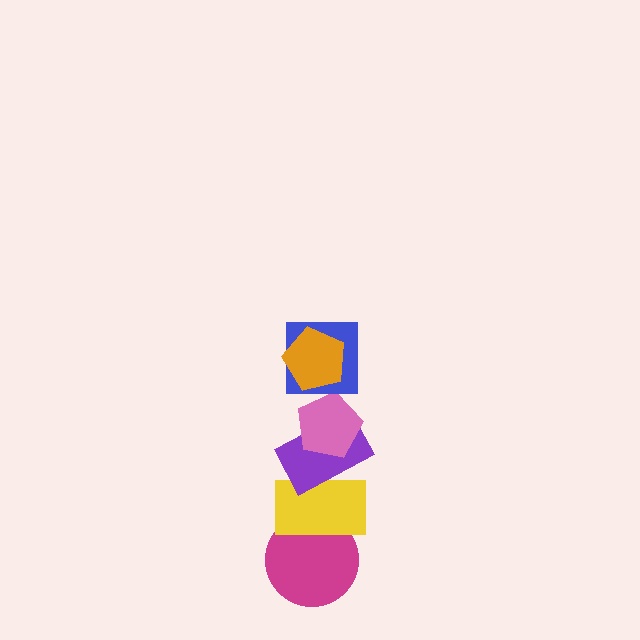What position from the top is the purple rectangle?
The purple rectangle is 4th from the top.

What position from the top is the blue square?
The blue square is 2nd from the top.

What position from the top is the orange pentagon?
The orange pentagon is 1st from the top.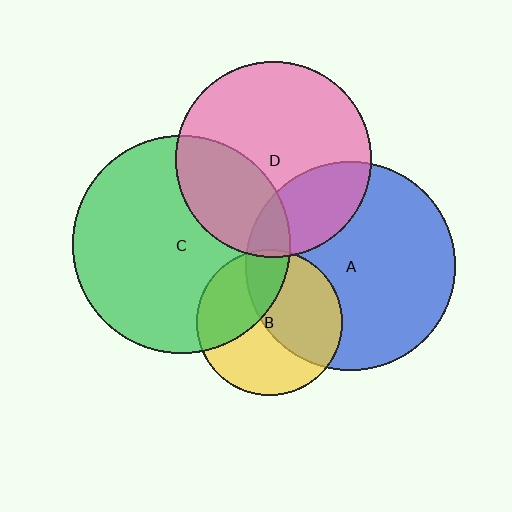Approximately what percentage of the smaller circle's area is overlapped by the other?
Approximately 5%.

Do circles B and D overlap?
Yes.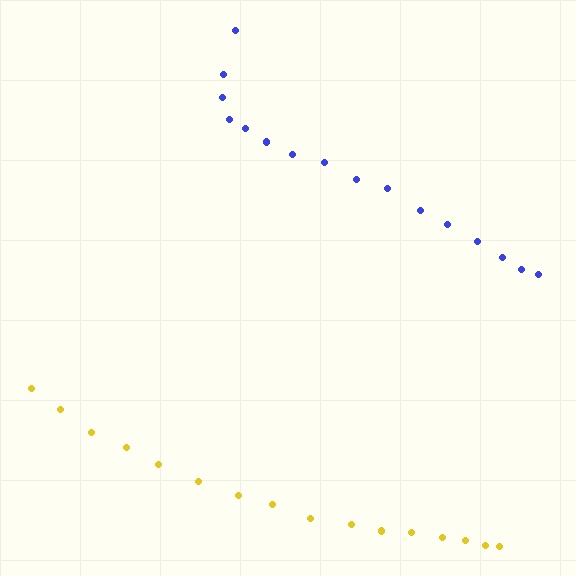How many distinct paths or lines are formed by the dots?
There are 2 distinct paths.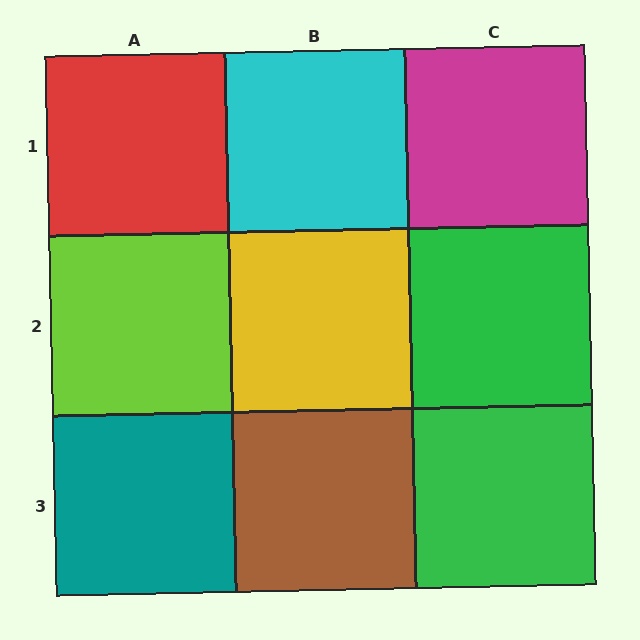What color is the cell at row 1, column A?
Red.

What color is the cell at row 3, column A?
Teal.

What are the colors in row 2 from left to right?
Lime, yellow, green.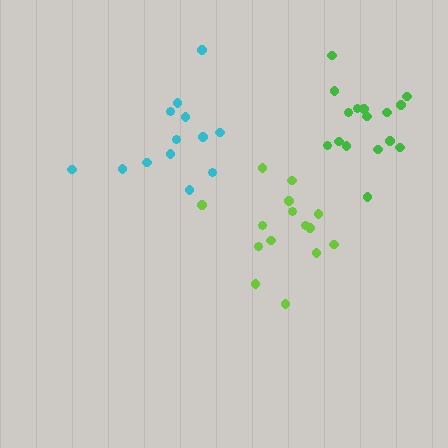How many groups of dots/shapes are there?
There are 3 groups.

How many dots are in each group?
Group 1: 15 dots, Group 2: 13 dots, Group 3: 16 dots (44 total).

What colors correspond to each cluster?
The clusters are colored: lime, cyan, green.